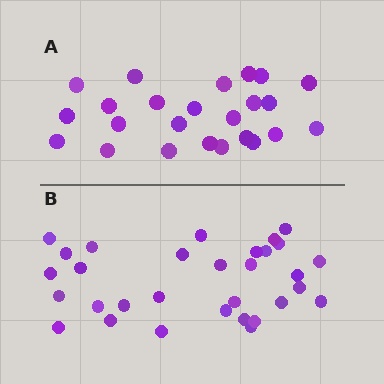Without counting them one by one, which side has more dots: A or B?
Region B (the bottom region) has more dots.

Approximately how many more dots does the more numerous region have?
Region B has roughly 8 or so more dots than region A.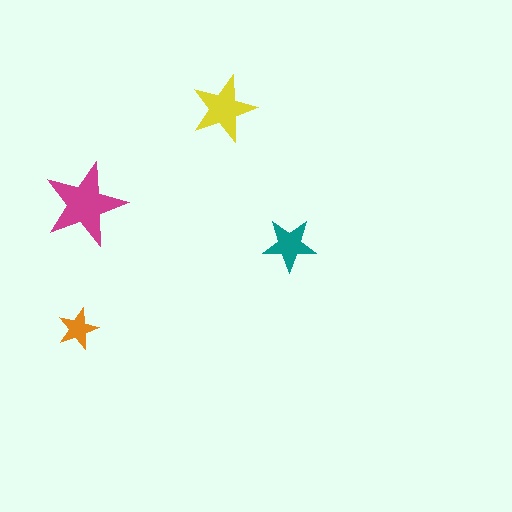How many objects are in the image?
There are 4 objects in the image.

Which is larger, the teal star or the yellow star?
The yellow one.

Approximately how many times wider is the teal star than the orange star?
About 1.5 times wider.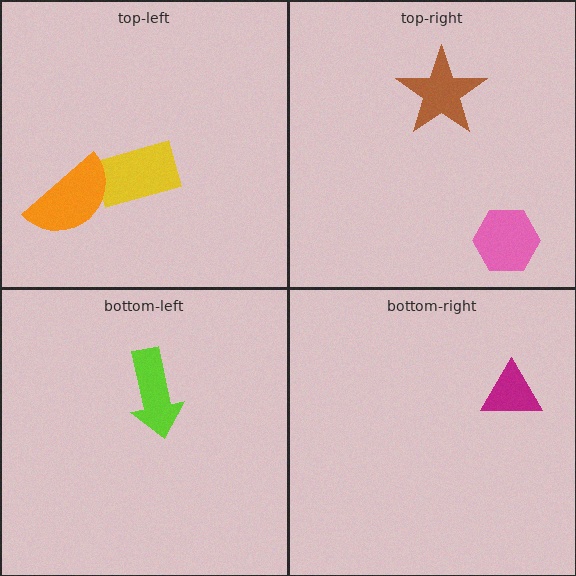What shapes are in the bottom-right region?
The magenta triangle.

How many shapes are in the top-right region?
2.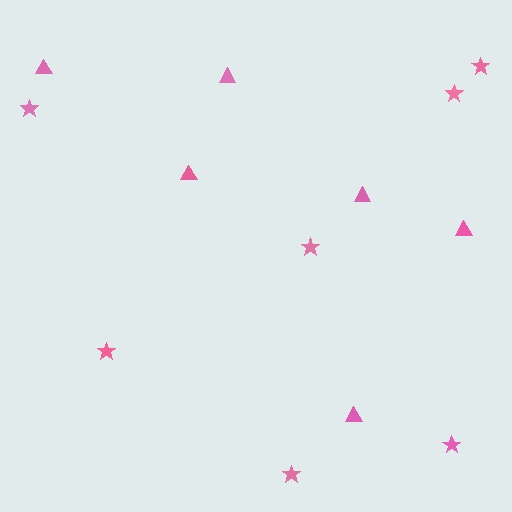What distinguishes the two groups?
There are 2 groups: one group of triangles (6) and one group of stars (7).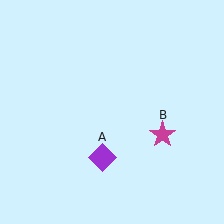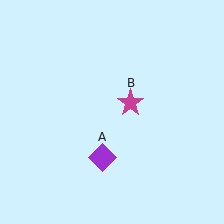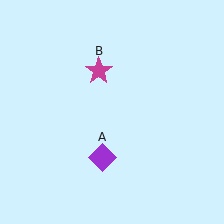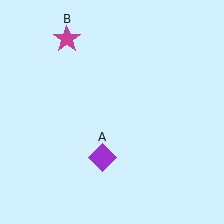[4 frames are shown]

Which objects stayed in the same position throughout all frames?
Purple diamond (object A) remained stationary.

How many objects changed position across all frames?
1 object changed position: magenta star (object B).